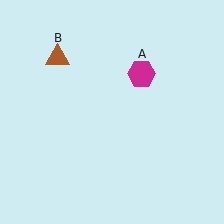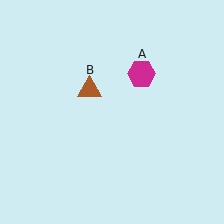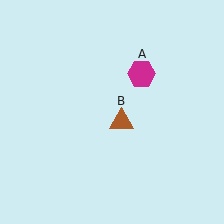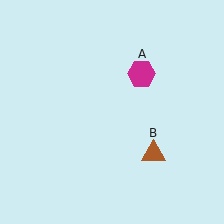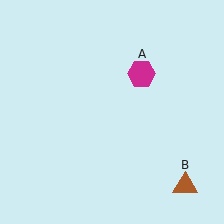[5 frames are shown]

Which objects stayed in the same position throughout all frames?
Magenta hexagon (object A) remained stationary.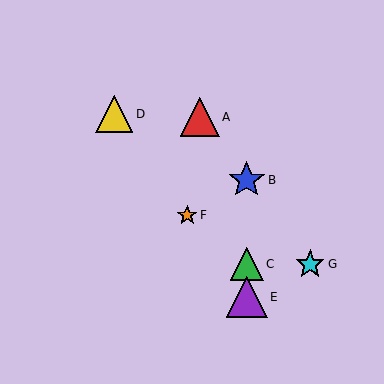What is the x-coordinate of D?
Object D is at x≈114.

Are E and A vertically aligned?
No, E is at x≈247 and A is at x≈200.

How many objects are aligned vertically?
3 objects (B, C, E) are aligned vertically.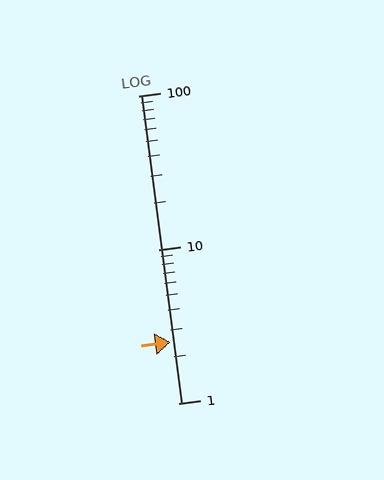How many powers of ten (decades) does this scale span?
The scale spans 2 decades, from 1 to 100.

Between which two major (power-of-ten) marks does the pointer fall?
The pointer is between 1 and 10.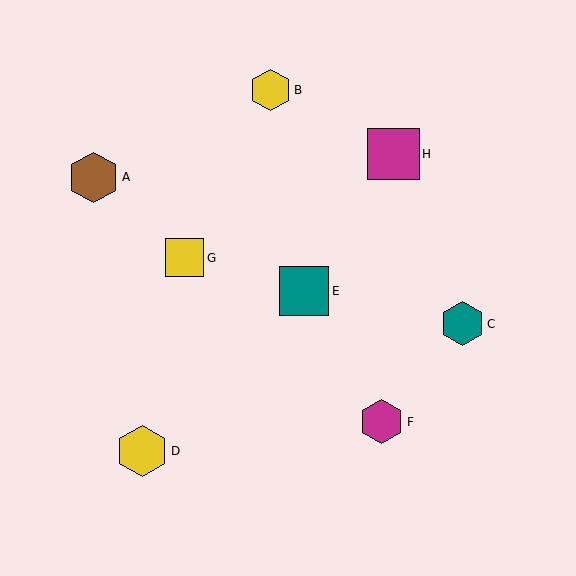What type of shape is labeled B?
Shape B is a yellow hexagon.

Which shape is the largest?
The yellow hexagon (labeled D) is the largest.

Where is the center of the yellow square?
The center of the yellow square is at (184, 258).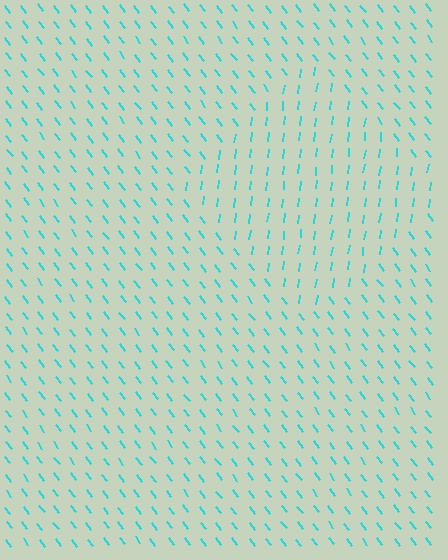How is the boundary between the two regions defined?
The boundary is defined purely by a change in line orientation (approximately 45 degrees difference). All lines are the same color and thickness.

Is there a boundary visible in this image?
Yes, there is a texture boundary formed by a change in line orientation.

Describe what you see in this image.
The image is filled with small cyan line segments. A diamond region in the image has lines oriented differently from the surrounding lines, creating a visible texture boundary.